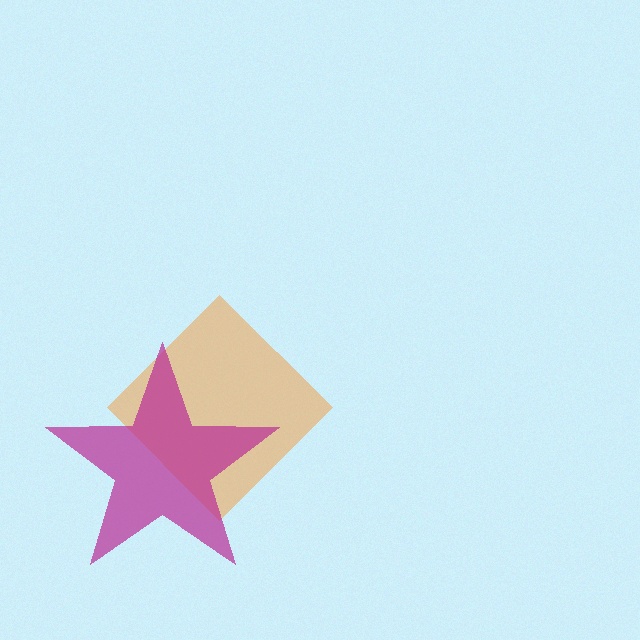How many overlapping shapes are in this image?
There are 2 overlapping shapes in the image.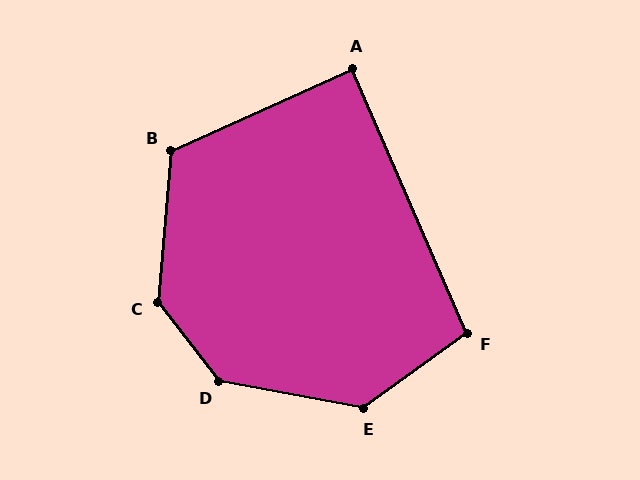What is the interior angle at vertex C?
Approximately 137 degrees (obtuse).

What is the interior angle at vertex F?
Approximately 102 degrees (obtuse).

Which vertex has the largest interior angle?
D, at approximately 138 degrees.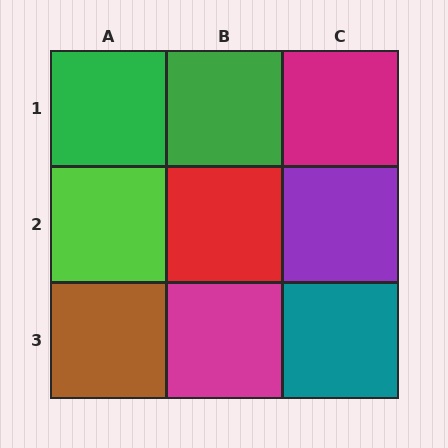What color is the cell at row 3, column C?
Teal.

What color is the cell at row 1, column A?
Green.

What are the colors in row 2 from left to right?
Lime, red, purple.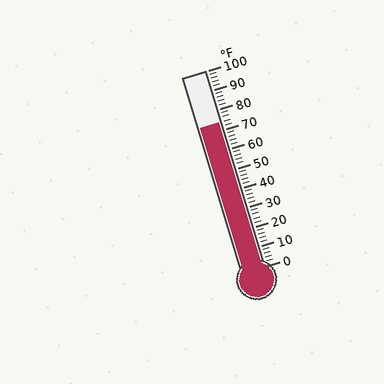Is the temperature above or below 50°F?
The temperature is above 50°F.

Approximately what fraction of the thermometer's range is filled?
The thermometer is filled to approximately 75% of its range.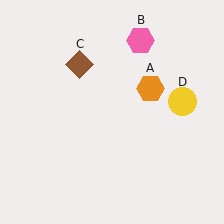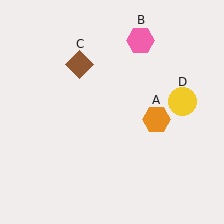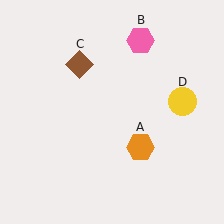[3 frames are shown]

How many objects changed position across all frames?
1 object changed position: orange hexagon (object A).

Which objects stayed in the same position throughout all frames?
Pink hexagon (object B) and brown diamond (object C) and yellow circle (object D) remained stationary.